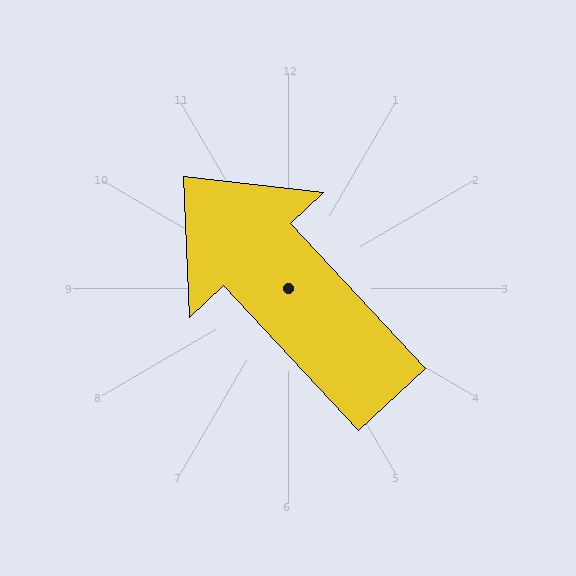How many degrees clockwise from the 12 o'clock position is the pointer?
Approximately 317 degrees.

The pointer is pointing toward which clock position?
Roughly 11 o'clock.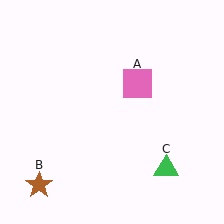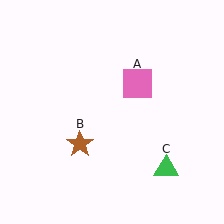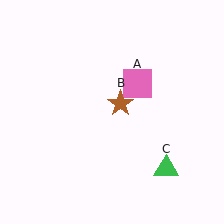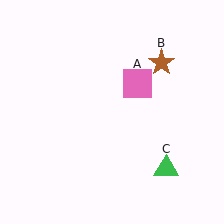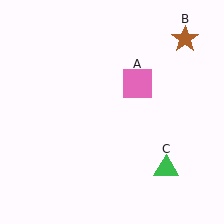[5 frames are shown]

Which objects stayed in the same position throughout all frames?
Pink square (object A) and green triangle (object C) remained stationary.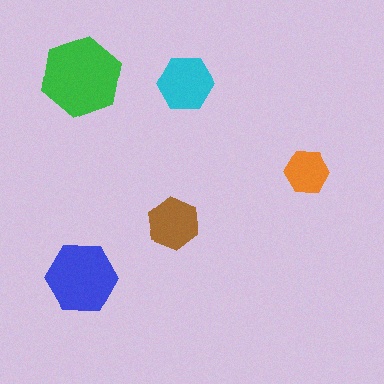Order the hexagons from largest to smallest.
the green one, the blue one, the cyan one, the brown one, the orange one.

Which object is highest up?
The green hexagon is topmost.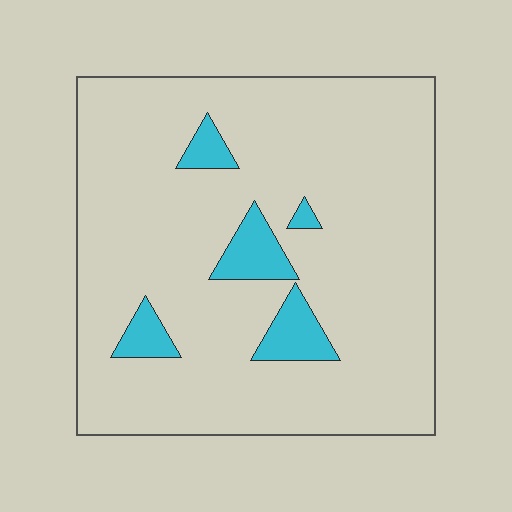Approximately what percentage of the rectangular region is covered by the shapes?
Approximately 10%.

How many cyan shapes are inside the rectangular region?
5.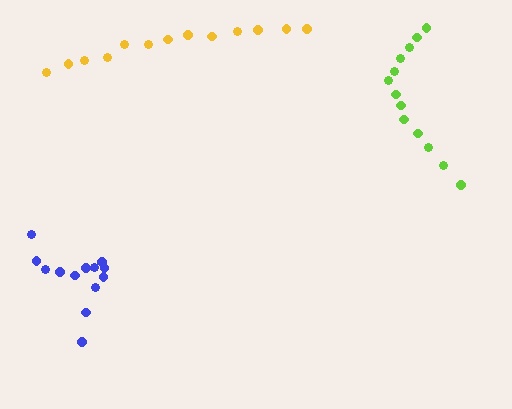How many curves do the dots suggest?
There are 3 distinct paths.